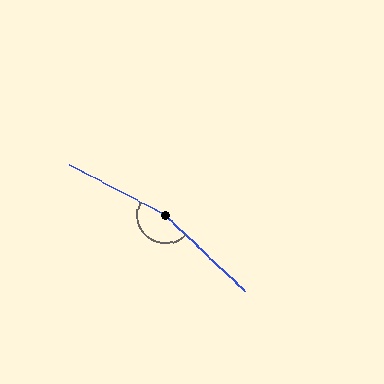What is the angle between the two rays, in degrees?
Approximately 164 degrees.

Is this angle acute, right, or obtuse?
It is obtuse.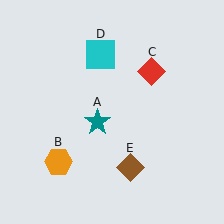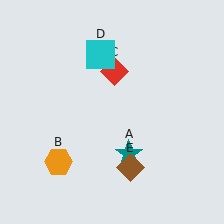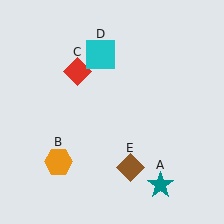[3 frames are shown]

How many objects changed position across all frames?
2 objects changed position: teal star (object A), red diamond (object C).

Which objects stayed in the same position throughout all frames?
Orange hexagon (object B) and cyan square (object D) and brown diamond (object E) remained stationary.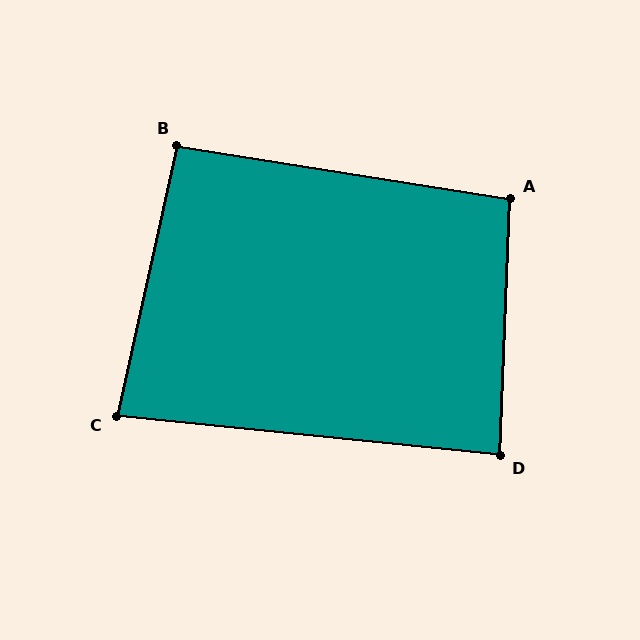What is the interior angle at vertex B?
Approximately 94 degrees (approximately right).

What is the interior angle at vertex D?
Approximately 86 degrees (approximately right).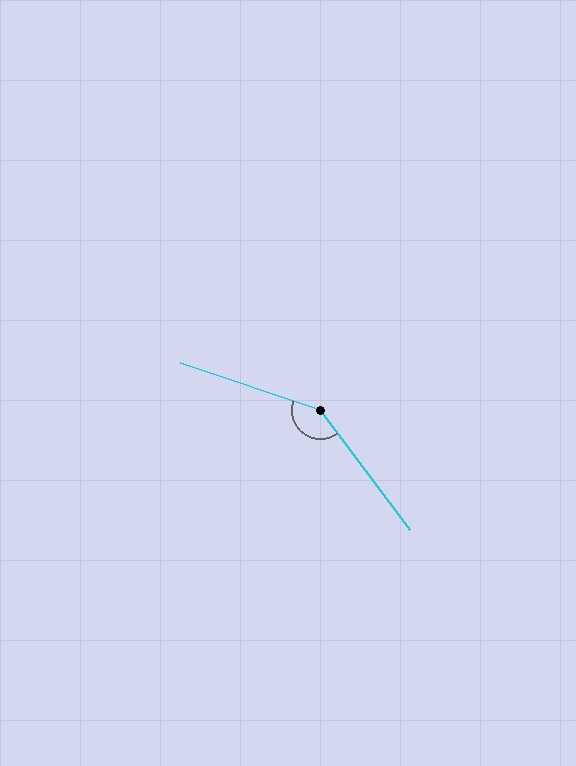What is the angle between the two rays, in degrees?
Approximately 145 degrees.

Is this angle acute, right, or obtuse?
It is obtuse.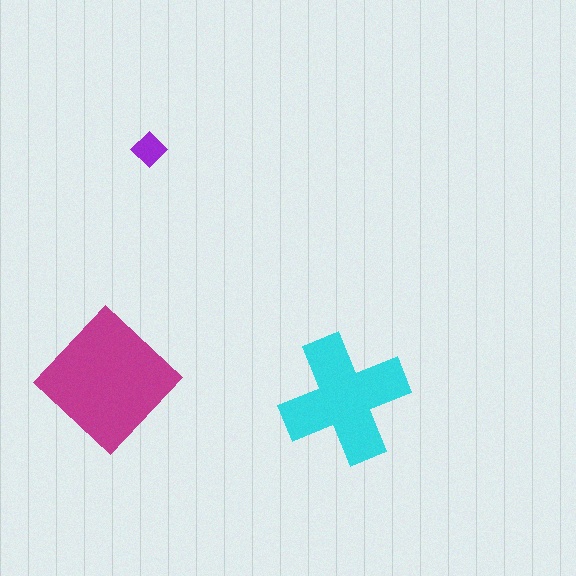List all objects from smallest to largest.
The purple diamond, the cyan cross, the magenta diamond.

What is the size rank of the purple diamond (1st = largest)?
3rd.